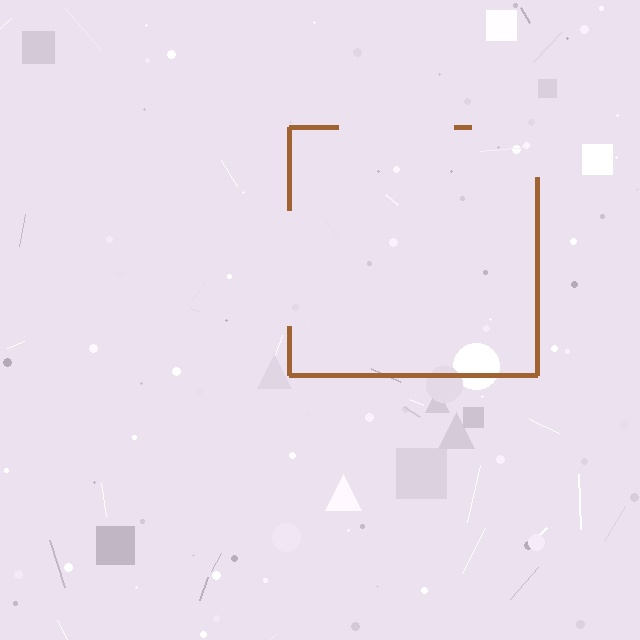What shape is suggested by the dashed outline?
The dashed outline suggests a square.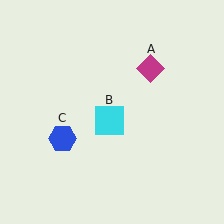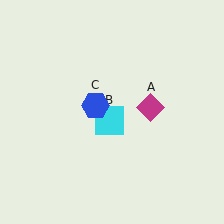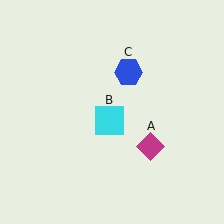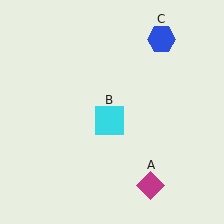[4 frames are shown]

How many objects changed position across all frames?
2 objects changed position: magenta diamond (object A), blue hexagon (object C).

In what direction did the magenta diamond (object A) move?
The magenta diamond (object A) moved down.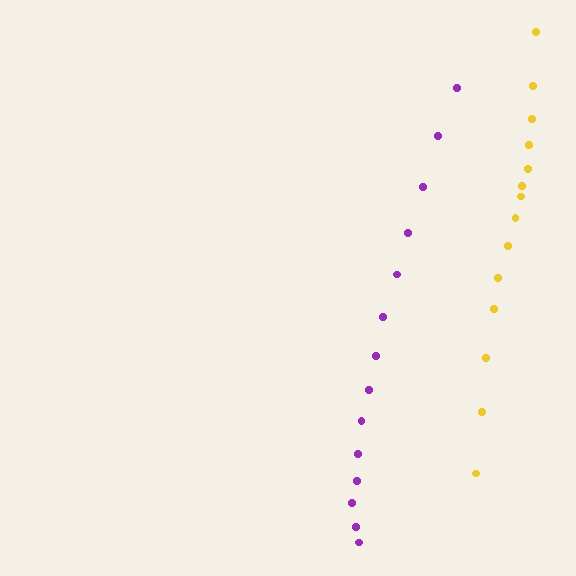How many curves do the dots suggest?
There are 2 distinct paths.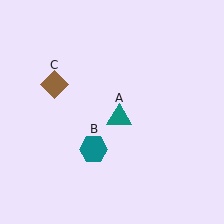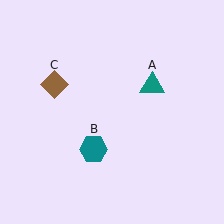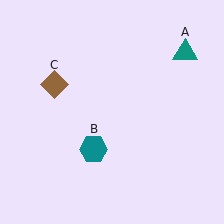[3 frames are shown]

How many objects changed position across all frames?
1 object changed position: teal triangle (object A).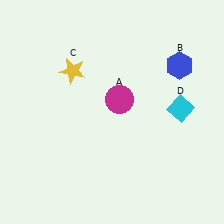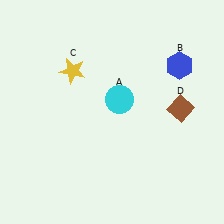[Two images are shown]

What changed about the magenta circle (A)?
In Image 1, A is magenta. In Image 2, it changed to cyan.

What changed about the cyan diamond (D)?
In Image 1, D is cyan. In Image 2, it changed to brown.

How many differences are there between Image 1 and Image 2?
There are 2 differences between the two images.